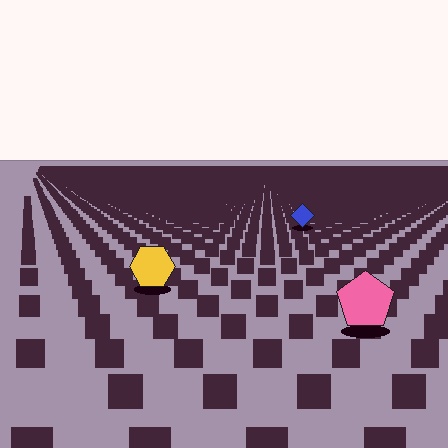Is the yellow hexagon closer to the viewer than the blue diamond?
Yes. The yellow hexagon is closer — you can tell from the texture gradient: the ground texture is coarser near it.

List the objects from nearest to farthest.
From nearest to farthest: the pink pentagon, the yellow hexagon, the blue diamond.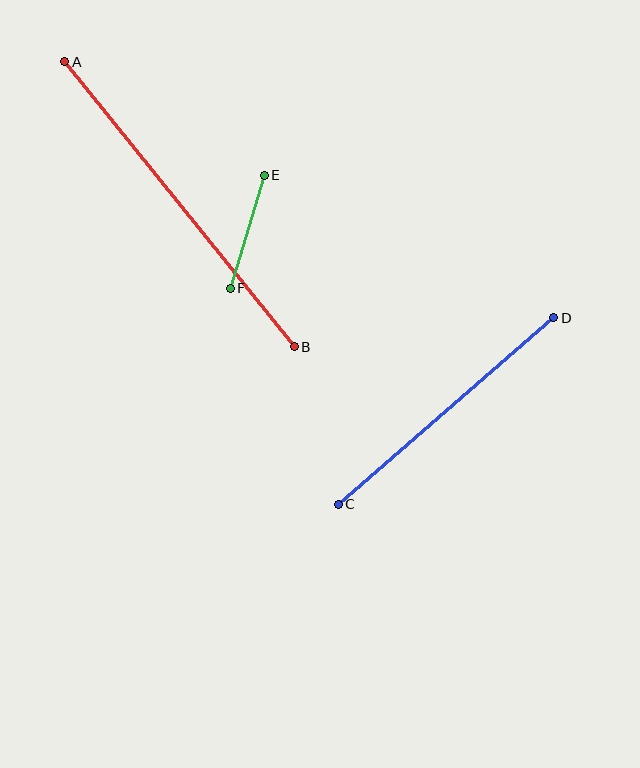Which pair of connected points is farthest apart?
Points A and B are farthest apart.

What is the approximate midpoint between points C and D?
The midpoint is at approximately (446, 411) pixels.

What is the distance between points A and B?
The distance is approximately 366 pixels.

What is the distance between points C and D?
The distance is approximately 285 pixels.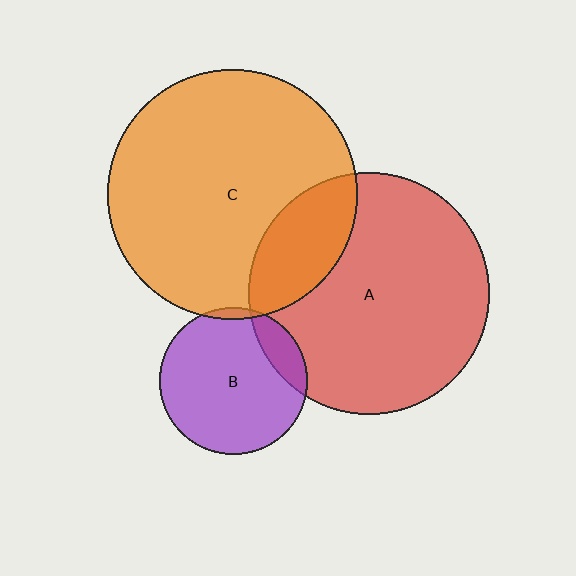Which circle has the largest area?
Circle C (orange).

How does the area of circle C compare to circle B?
Approximately 2.9 times.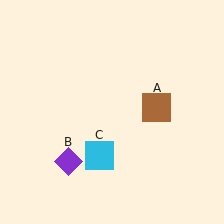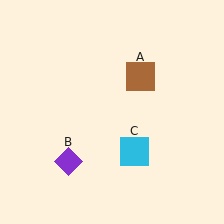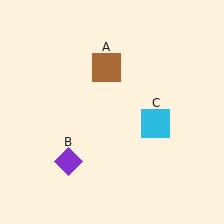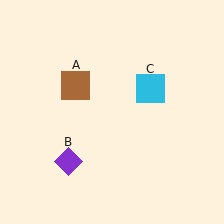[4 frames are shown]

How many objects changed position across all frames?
2 objects changed position: brown square (object A), cyan square (object C).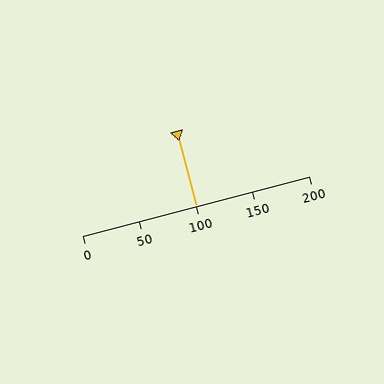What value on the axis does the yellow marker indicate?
The marker indicates approximately 100.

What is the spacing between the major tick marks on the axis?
The major ticks are spaced 50 apart.